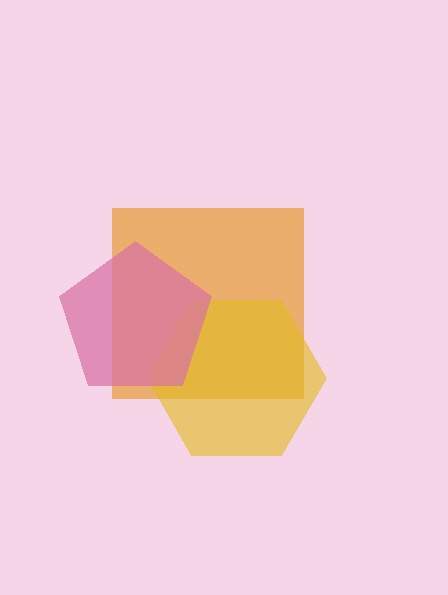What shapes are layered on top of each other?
The layered shapes are: an orange square, a yellow hexagon, a pink pentagon.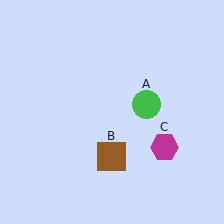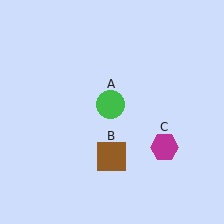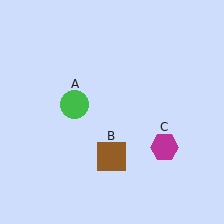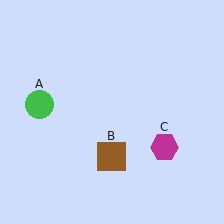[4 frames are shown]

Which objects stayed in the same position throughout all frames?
Brown square (object B) and magenta hexagon (object C) remained stationary.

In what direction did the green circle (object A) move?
The green circle (object A) moved left.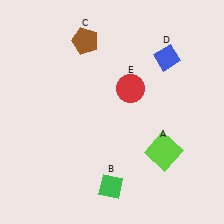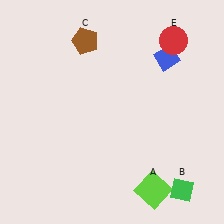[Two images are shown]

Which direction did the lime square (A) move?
The lime square (A) moved down.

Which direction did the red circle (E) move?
The red circle (E) moved up.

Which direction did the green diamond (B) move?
The green diamond (B) moved right.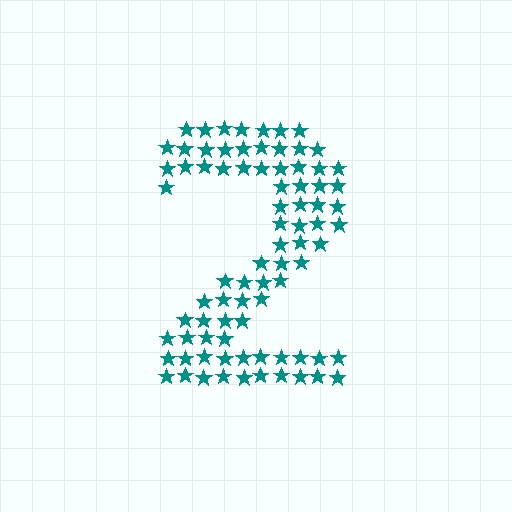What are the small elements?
The small elements are stars.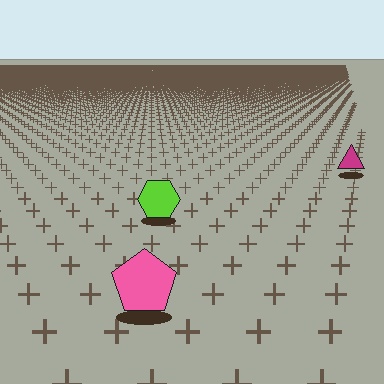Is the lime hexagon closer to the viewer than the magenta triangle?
Yes. The lime hexagon is closer — you can tell from the texture gradient: the ground texture is coarser near it.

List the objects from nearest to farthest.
From nearest to farthest: the pink pentagon, the lime hexagon, the magenta triangle.